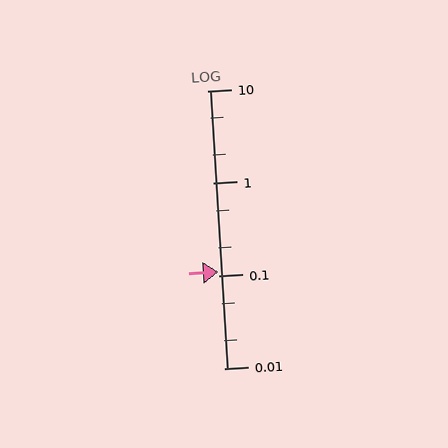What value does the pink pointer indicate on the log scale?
The pointer indicates approximately 0.11.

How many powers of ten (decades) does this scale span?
The scale spans 3 decades, from 0.01 to 10.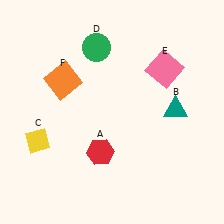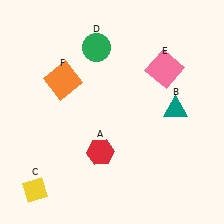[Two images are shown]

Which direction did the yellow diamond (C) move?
The yellow diamond (C) moved down.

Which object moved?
The yellow diamond (C) moved down.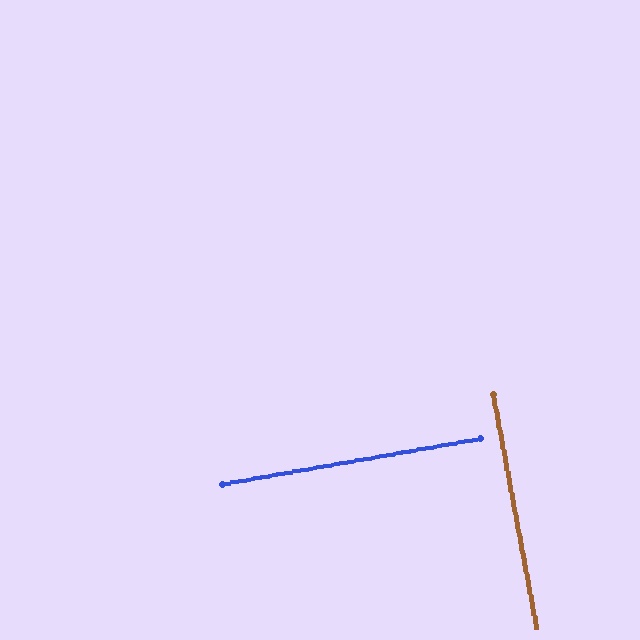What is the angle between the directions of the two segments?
Approximately 89 degrees.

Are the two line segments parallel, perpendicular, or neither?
Perpendicular — they meet at approximately 89°.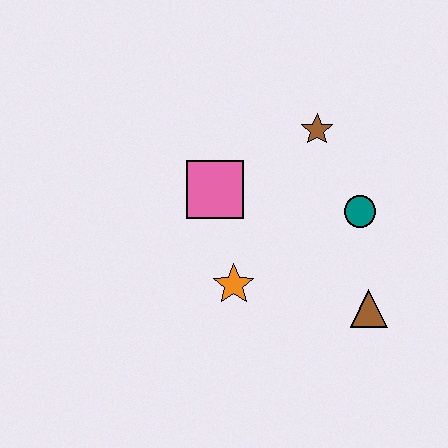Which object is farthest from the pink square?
The brown triangle is farthest from the pink square.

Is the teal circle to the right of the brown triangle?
No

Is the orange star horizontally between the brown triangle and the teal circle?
No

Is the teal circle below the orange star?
No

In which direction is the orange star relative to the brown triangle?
The orange star is to the left of the brown triangle.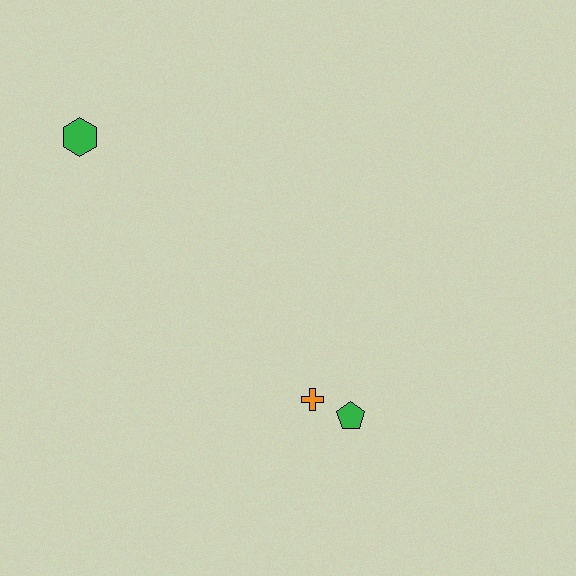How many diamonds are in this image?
There are no diamonds.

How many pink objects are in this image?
There are no pink objects.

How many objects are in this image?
There are 3 objects.